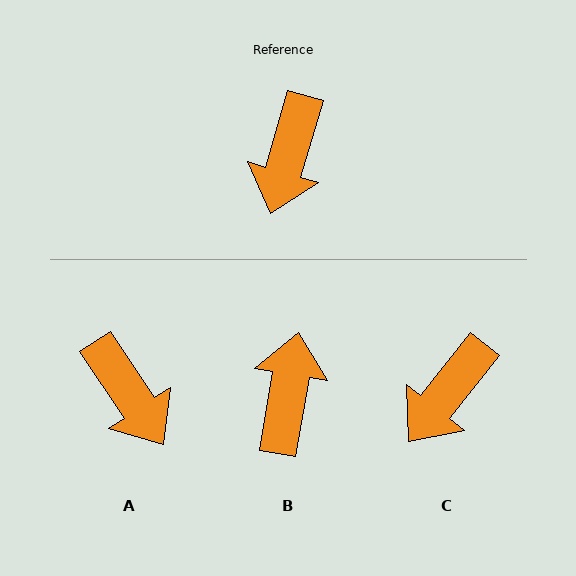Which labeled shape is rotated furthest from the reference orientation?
B, about 173 degrees away.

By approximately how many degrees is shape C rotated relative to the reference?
Approximately 22 degrees clockwise.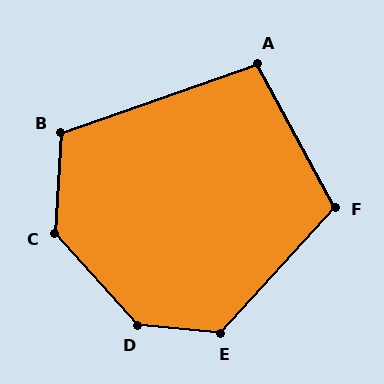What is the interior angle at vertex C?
Approximately 134 degrees (obtuse).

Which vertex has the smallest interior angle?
A, at approximately 99 degrees.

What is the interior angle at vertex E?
Approximately 127 degrees (obtuse).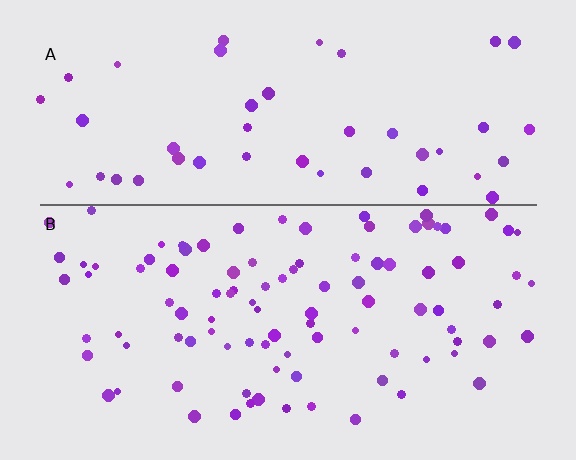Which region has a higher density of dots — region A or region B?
B (the bottom).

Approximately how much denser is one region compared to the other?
Approximately 2.1× — region B over region A.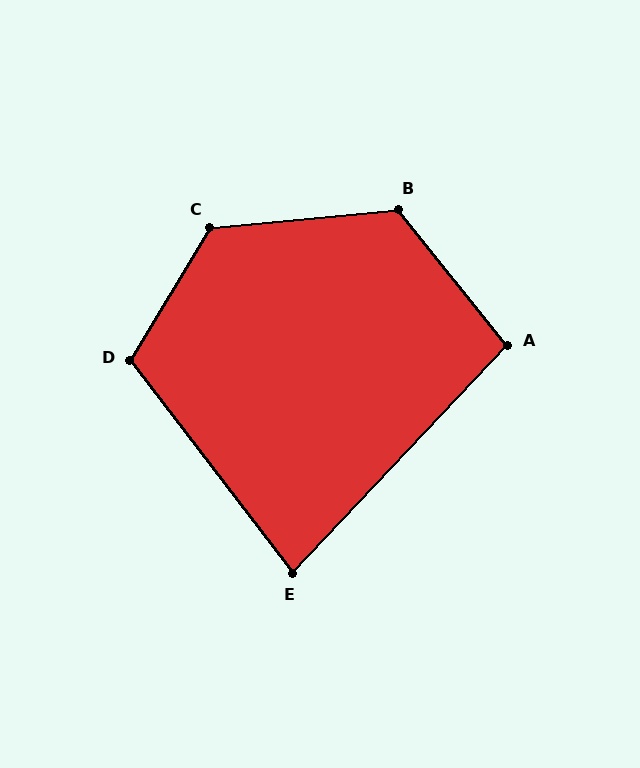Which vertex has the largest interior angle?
C, at approximately 126 degrees.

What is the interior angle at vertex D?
Approximately 112 degrees (obtuse).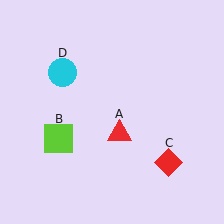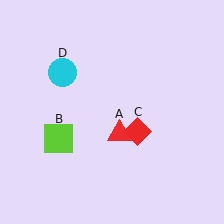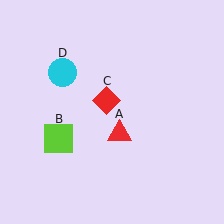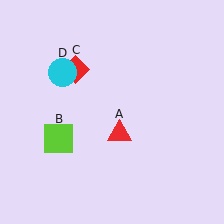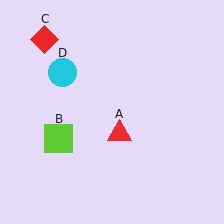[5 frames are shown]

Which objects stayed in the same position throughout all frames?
Red triangle (object A) and lime square (object B) and cyan circle (object D) remained stationary.